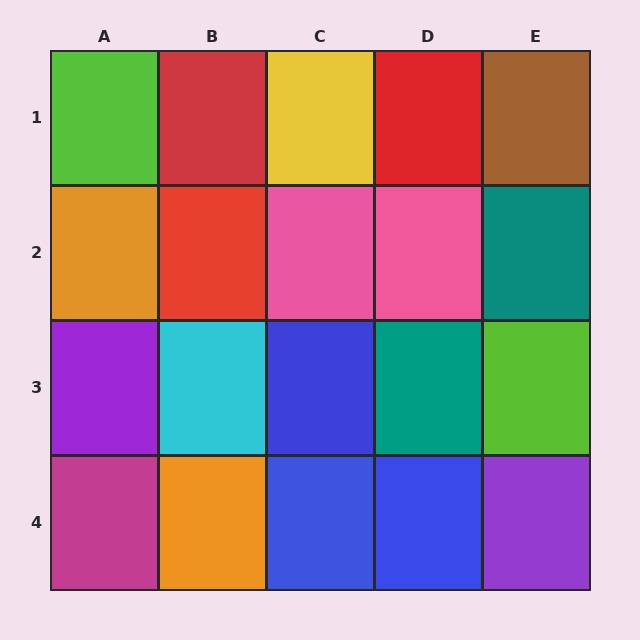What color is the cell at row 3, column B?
Cyan.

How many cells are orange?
2 cells are orange.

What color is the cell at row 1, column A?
Lime.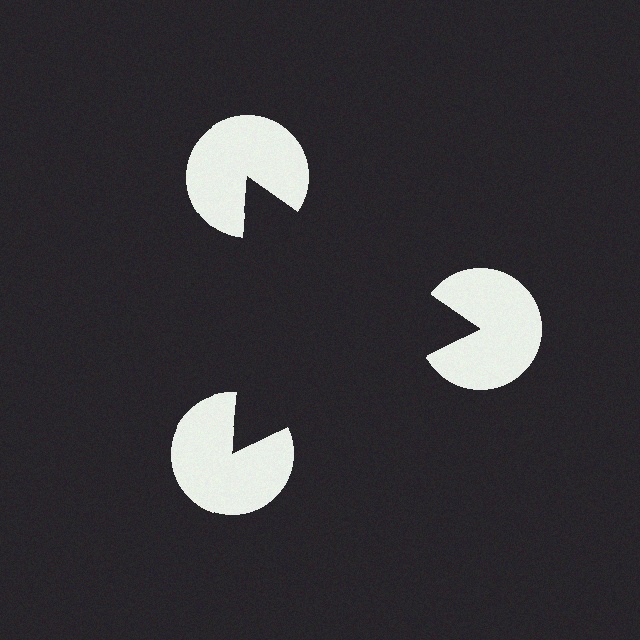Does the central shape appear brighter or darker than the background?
It typically appears slightly darker than the background, even though no actual brightness change is drawn.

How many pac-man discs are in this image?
There are 3 — one at each vertex of the illusory triangle.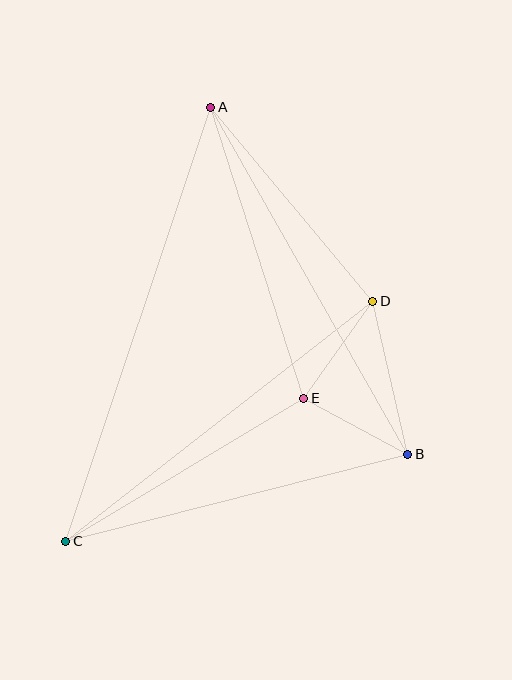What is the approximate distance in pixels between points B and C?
The distance between B and C is approximately 353 pixels.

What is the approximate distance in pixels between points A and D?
The distance between A and D is approximately 253 pixels.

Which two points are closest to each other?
Points B and E are closest to each other.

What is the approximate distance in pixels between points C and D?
The distance between C and D is approximately 390 pixels.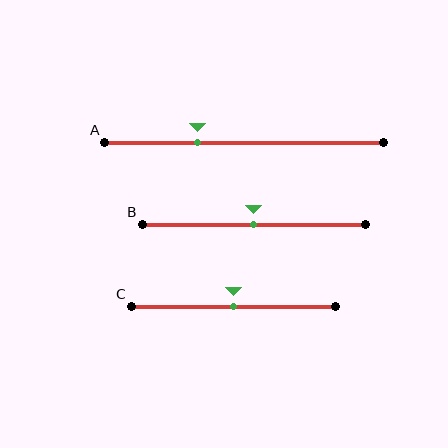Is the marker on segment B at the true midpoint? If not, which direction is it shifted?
Yes, the marker on segment B is at the true midpoint.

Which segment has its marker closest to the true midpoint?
Segment B has its marker closest to the true midpoint.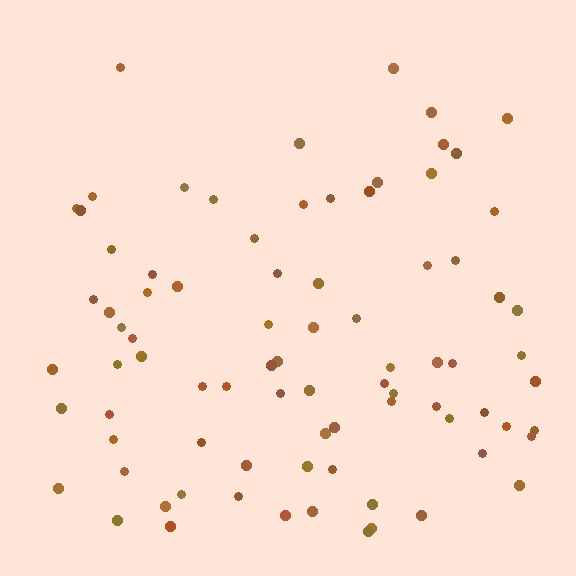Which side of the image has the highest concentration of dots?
The bottom.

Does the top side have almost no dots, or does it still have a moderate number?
Still a moderate number, just noticeably fewer than the bottom.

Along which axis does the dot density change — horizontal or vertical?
Vertical.